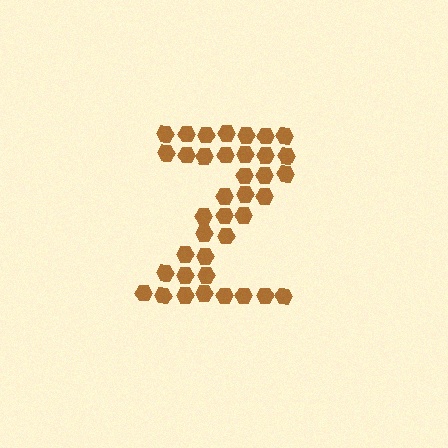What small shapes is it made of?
It is made of small hexagons.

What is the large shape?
The large shape is the letter Z.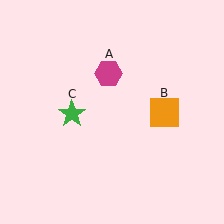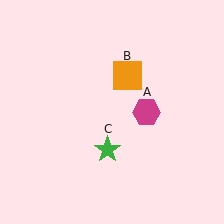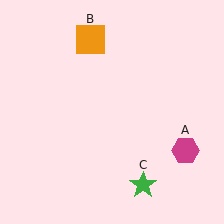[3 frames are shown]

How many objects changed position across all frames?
3 objects changed position: magenta hexagon (object A), orange square (object B), green star (object C).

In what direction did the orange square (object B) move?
The orange square (object B) moved up and to the left.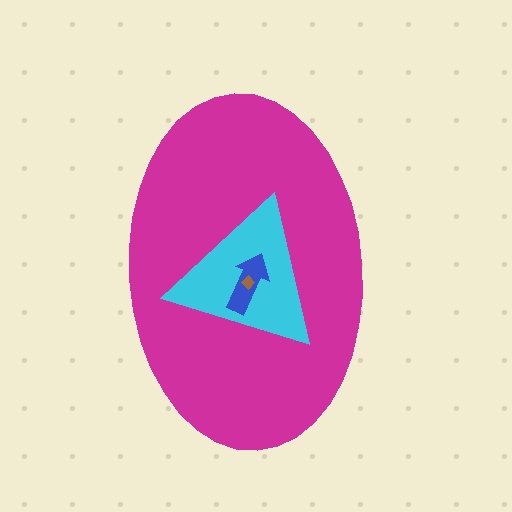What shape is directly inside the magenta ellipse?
The cyan triangle.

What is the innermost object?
The brown diamond.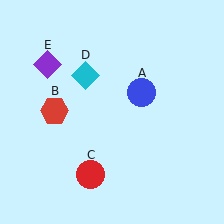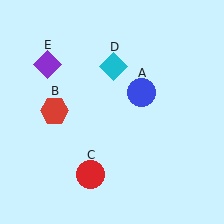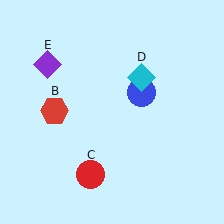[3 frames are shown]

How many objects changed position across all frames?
1 object changed position: cyan diamond (object D).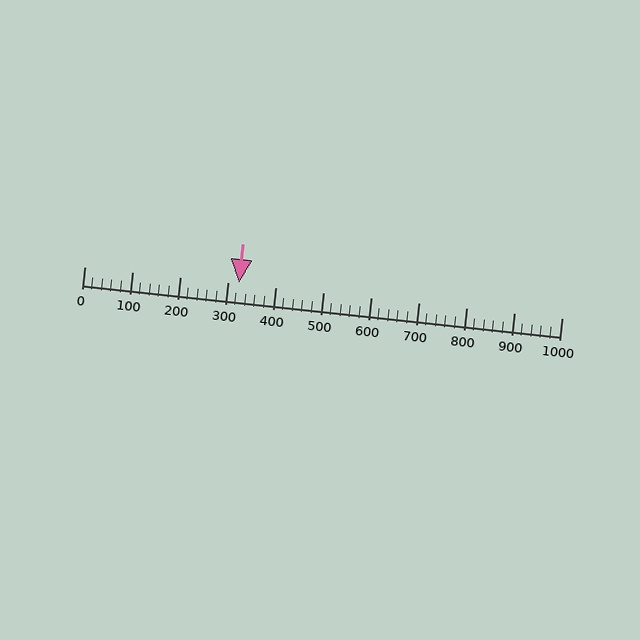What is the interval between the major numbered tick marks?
The major tick marks are spaced 100 units apart.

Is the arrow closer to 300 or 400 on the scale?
The arrow is closer to 300.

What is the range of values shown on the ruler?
The ruler shows values from 0 to 1000.